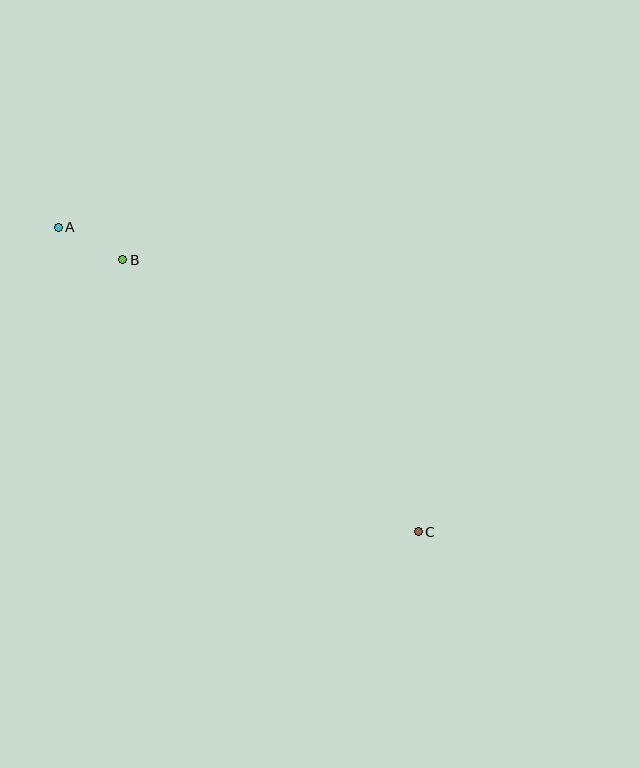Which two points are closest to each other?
Points A and B are closest to each other.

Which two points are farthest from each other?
Points A and C are farthest from each other.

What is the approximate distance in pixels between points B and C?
The distance between B and C is approximately 402 pixels.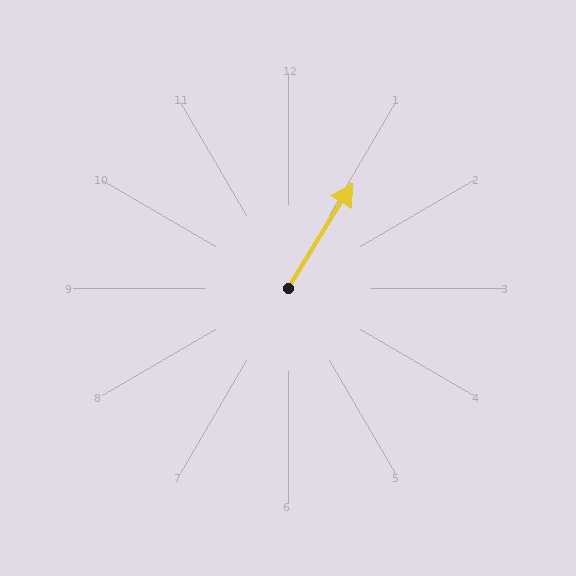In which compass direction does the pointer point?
Northeast.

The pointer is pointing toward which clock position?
Roughly 1 o'clock.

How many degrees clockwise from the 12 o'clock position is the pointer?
Approximately 32 degrees.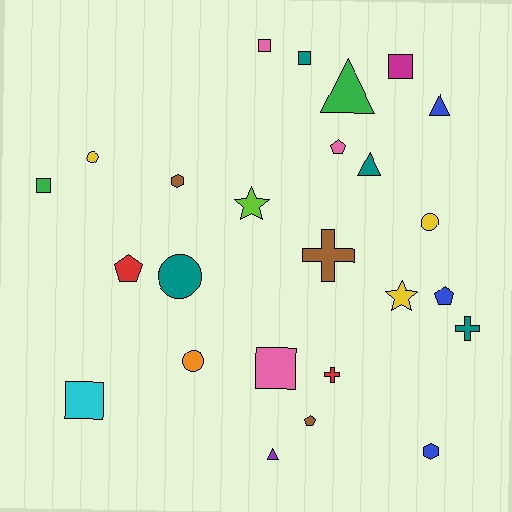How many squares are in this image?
There are 6 squares.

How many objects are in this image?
There are 25 objects.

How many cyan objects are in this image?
There is 1 cyan object.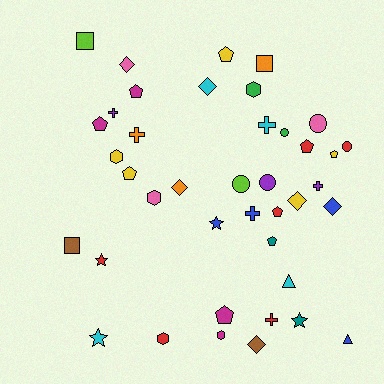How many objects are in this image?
There are 40 objects.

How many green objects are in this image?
There are 2 green objects.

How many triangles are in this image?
There are 2 triangles.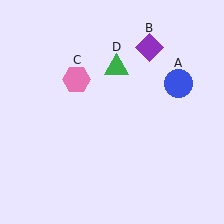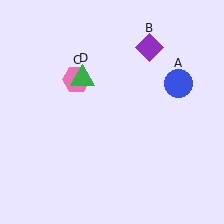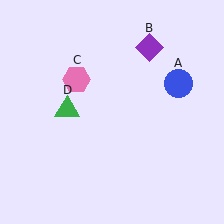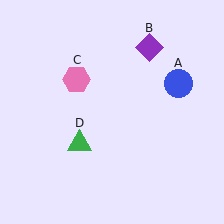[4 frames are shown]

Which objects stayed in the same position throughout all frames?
Blue circle (object A) and purple diamond (object B) and pink hexagon (object C) remained stationary.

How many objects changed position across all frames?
1 object changed position: green triangle (object D).